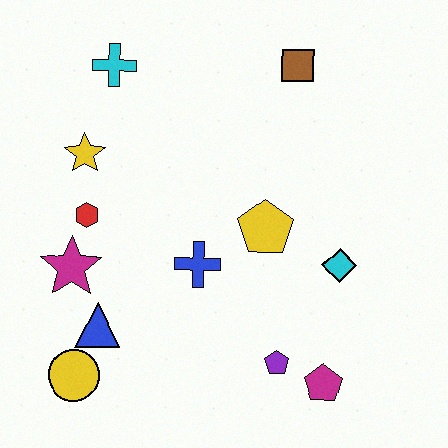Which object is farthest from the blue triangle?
The brown square is farthest from the blue triangle.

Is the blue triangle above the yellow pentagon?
No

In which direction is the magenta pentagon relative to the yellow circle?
The magenta pentagon is to the right of the yellow circle.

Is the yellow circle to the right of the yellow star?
No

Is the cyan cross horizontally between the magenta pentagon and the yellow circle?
Yes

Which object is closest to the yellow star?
The red hexagon is closest to the yellow star.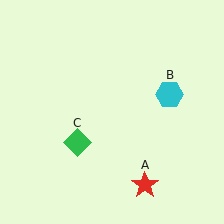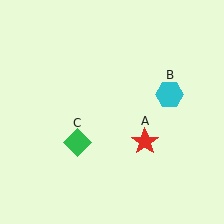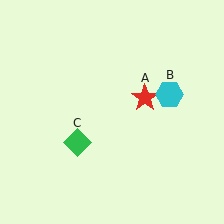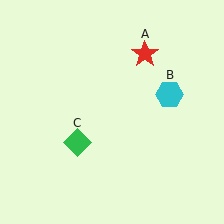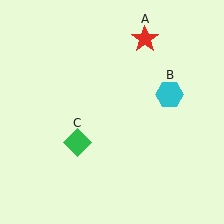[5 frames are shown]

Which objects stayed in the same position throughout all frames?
Cyan hexagon (object B) and green diamond (object C) remained stationary.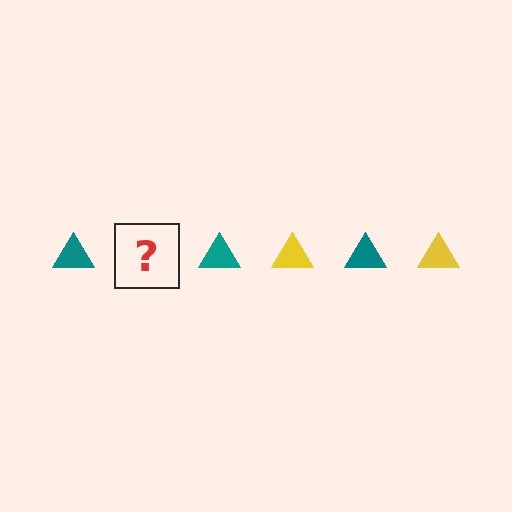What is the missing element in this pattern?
The missing element is a yellow triangle.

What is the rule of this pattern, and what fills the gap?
The rule is that the pattern cycles through teal, yellow triangles. The gap should be filled with a yellow triangle.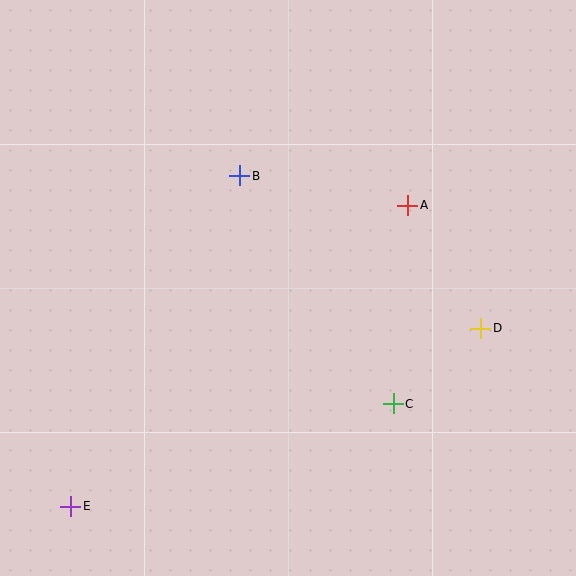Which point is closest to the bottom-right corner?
Point C is closest to the bottom-right corner.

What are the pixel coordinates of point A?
Point A is at (408, 205).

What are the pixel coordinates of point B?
Point B is at (240, 176).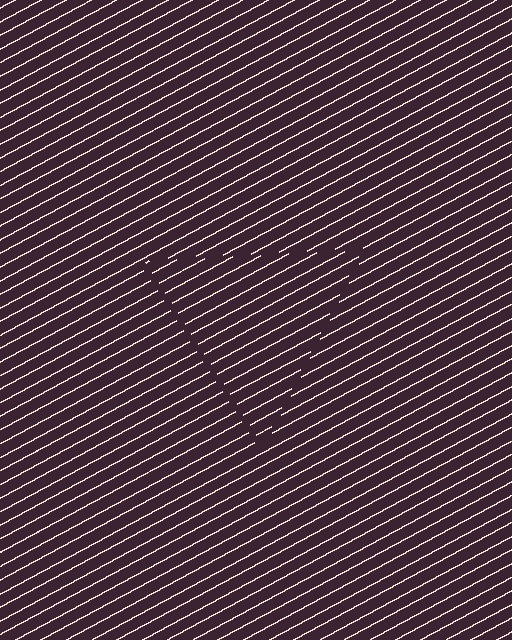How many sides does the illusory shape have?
3 sides — the line-ends trace a triangle.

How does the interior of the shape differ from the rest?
The interior of the shape contains the same grating, shifted by half a period — the contour is defined by the phase discontinuity where line-ends from the inner and outer gratings abut.